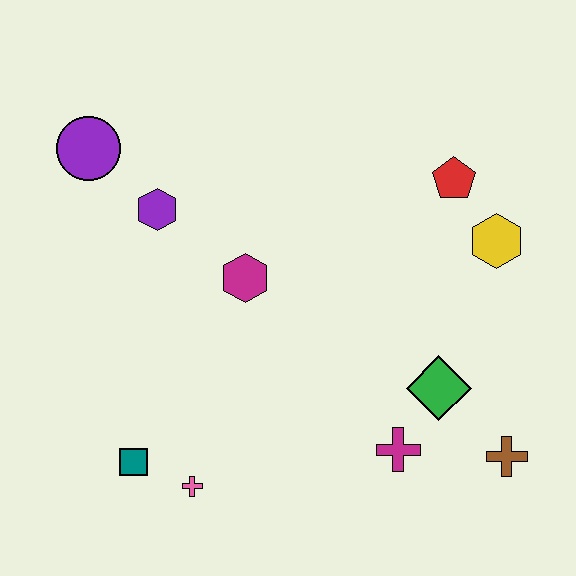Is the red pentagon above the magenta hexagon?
Yes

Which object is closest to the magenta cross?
The green diamond is closest to the magenta cross.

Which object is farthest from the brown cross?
The purple circle is farthest from the brown cross.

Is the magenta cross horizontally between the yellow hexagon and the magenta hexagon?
Yes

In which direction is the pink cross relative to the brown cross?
The pink cross is to the left of the brown cross.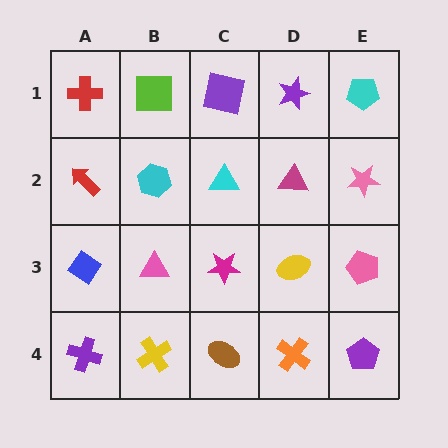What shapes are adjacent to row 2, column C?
A purple square (row 1, column C), a magenta star (row 3, column C), a cyan hexagon (row 2, column B), a magenta triangle (row 2, column D).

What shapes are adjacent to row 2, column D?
A purple star (row 1, column D), a yellow ellipse (row 3, column D), a cyan triangle (row 2, column C), a pink star (row 2, column E).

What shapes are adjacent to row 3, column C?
A cyan triangle (row 2, column C), a brown ellipse (row 4, column C), a pink triangle (row 3, column B), a yellow ellipse (row 3, column D).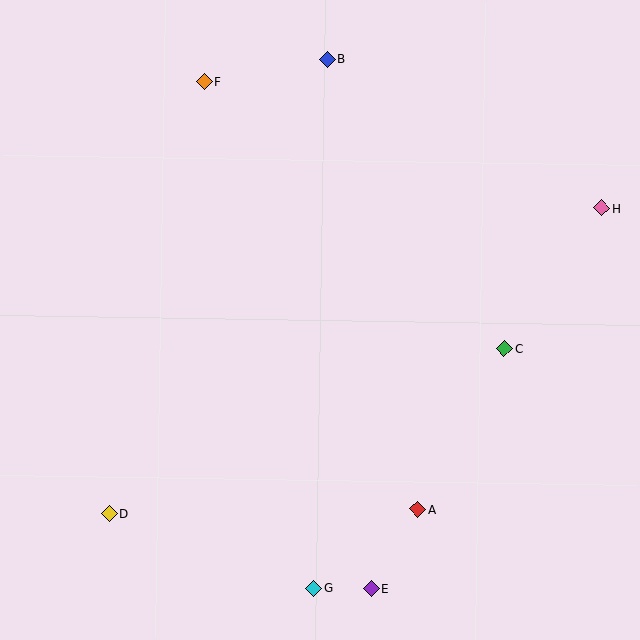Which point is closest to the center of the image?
Point C at (504, 349) is closest to the center.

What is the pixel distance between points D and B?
The distance between D and B is 504 pixels.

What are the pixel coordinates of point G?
Point G is at (314, 588).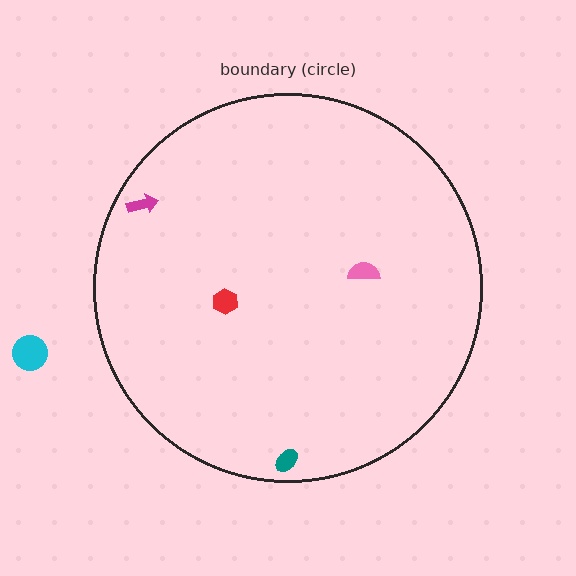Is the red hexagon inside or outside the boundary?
Inside.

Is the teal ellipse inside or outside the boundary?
Inside.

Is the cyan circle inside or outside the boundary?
Outside.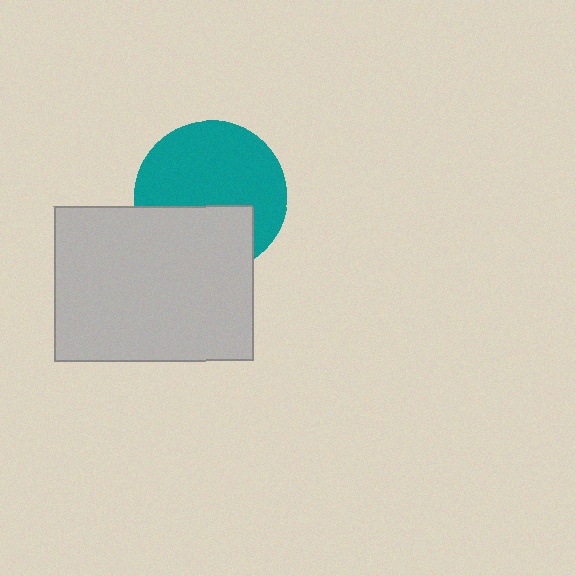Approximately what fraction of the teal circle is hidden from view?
Roughly 35% of the teal circle is hidden behind the light gray rectangle.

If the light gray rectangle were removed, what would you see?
You would see the complete teal circle.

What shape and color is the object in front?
The object in front is a light gray rectangle.